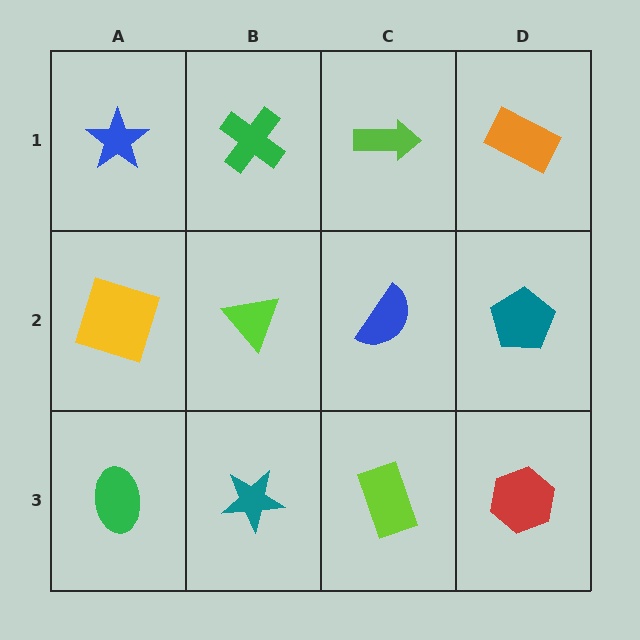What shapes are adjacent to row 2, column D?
An orange rectangle (row 1, column D), a red hexagon (row 3, column D), a blue semicircle (row 2, column C).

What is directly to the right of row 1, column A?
A green cross.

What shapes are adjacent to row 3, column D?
A teal pentagon (row 2, column D), a lime rectangle (row 3, column C).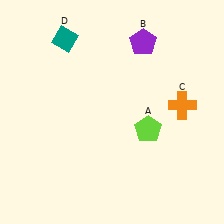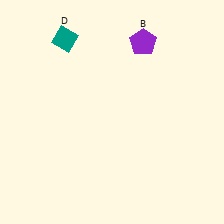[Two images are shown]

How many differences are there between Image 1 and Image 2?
There are 2 differences between the two images.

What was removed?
The orange cross (C), the lime pentagon (A) were removed in Image 2.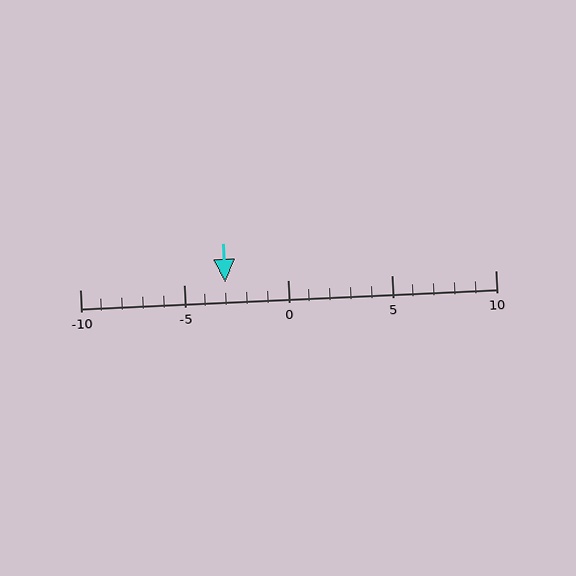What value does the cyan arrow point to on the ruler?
The cyan arrow points to approximately -3.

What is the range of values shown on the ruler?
The ruler shows values from -10 to 10.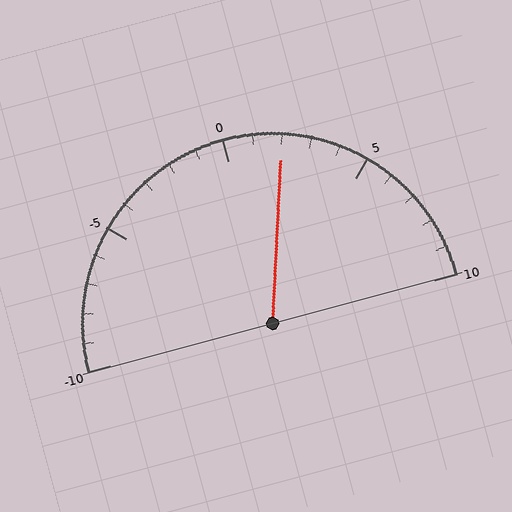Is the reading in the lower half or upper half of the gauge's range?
The reading is in the upper half of the range (-10 to 10).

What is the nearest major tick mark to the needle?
The nearest major tick mark is 0.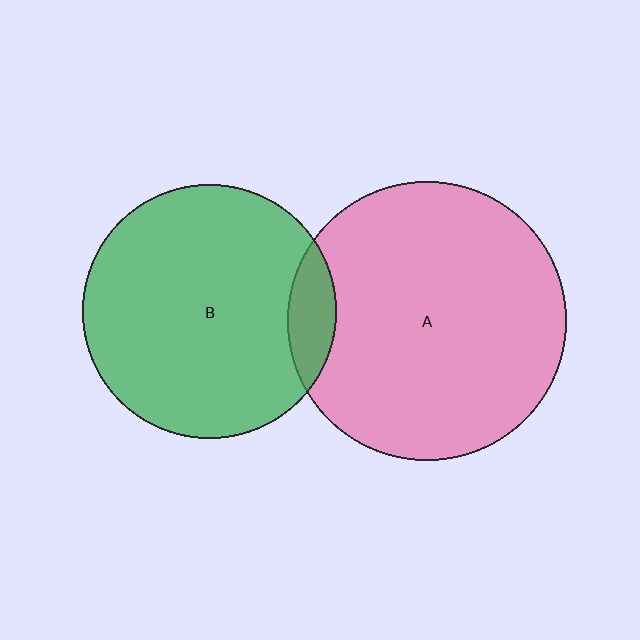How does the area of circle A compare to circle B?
Approximately 1.2 times.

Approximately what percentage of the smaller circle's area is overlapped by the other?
Approximately 10%.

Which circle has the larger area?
Circle A (pink).